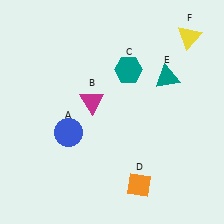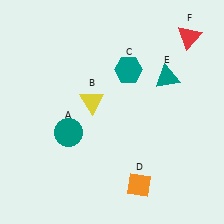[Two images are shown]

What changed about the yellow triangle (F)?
In Image 1, F is yellow. In Image 2, it changed to red.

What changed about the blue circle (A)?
In Image 1, A is blue. In Image 2, it changed to teal.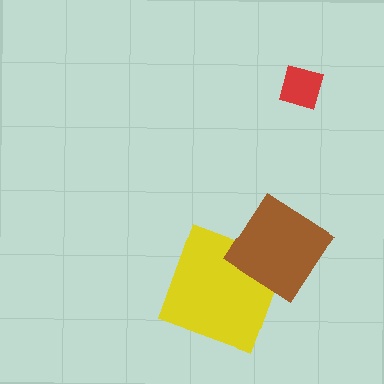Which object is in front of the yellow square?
The brown diamond is in front of the yellow square.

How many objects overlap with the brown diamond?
1 object overlaps with the brown diamond.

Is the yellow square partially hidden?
Yes, it is partially covered by another shape.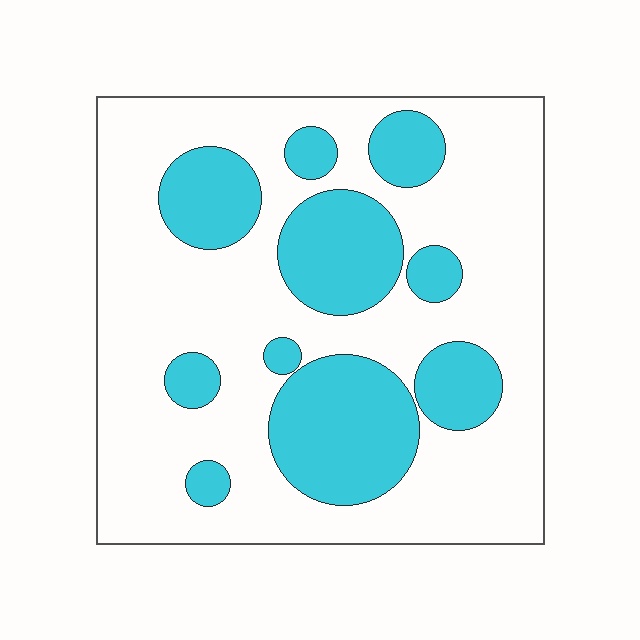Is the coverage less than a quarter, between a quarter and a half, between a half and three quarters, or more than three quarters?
Between a quarter and a half.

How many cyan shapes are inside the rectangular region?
10.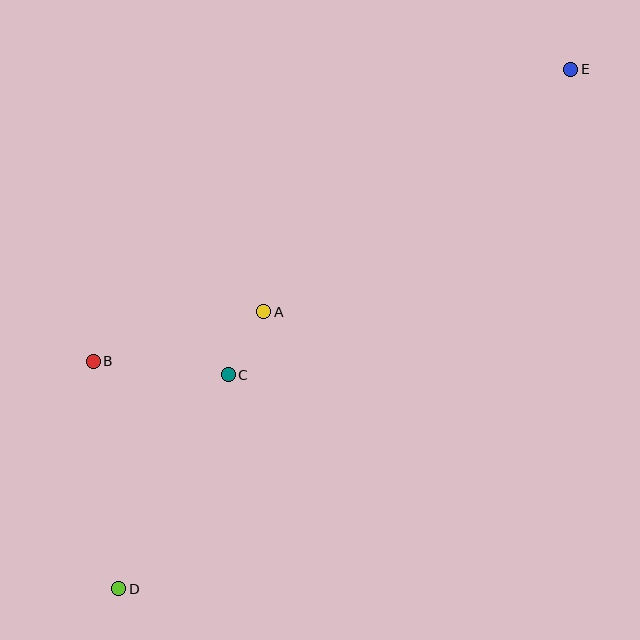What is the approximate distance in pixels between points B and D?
The distance between B and D is approximately 228 pixels.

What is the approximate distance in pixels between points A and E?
The distance between A and E is approximately 391 pixels.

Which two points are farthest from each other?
Points D and E are farthest from each other.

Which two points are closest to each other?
Points A and C are closest to each other.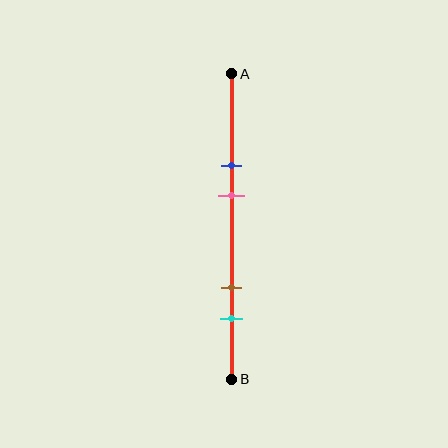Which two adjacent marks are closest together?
The blue and pink marks are the closest adjacent pair.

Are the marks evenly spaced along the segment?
No, the marks are not evenly spaced.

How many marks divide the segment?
There are 4 marks dividing the segment.